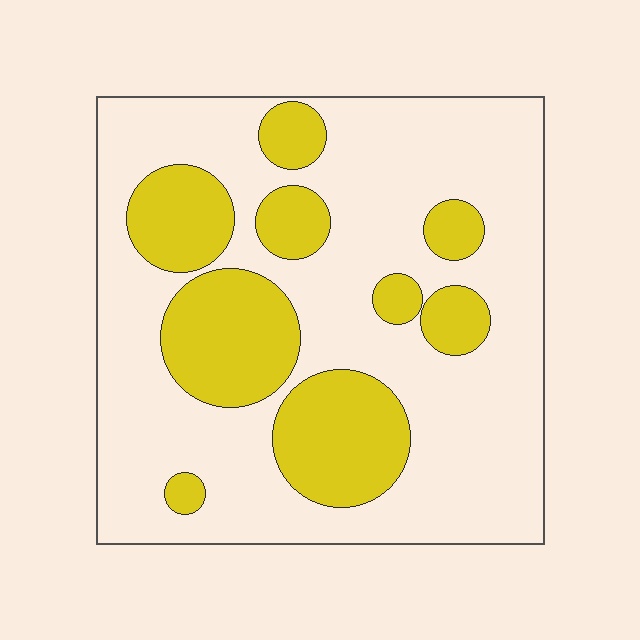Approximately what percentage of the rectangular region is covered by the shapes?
Approximately 30%.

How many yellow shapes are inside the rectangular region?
9.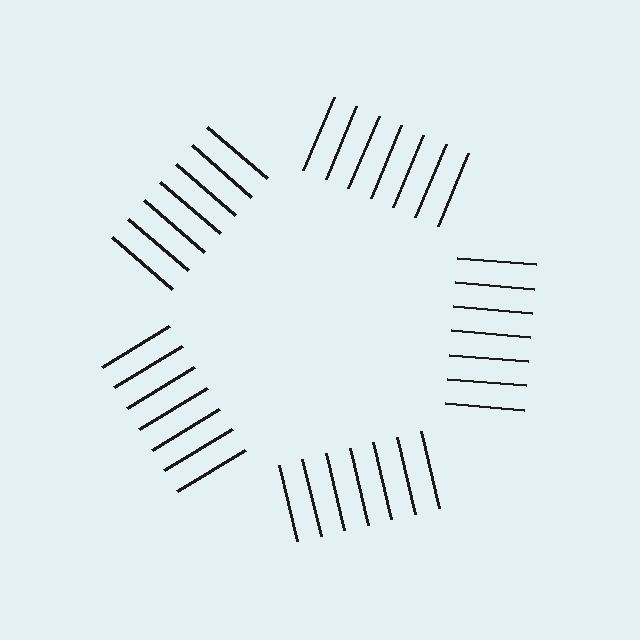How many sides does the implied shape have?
5 sides — the line-ends trace a pentagon.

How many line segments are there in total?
35 — 7 along each of the 5 edges.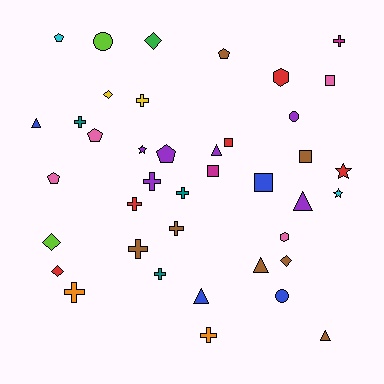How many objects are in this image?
There are 40 objects.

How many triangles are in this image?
There are 6 triangles.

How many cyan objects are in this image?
There are 2 cyan objects.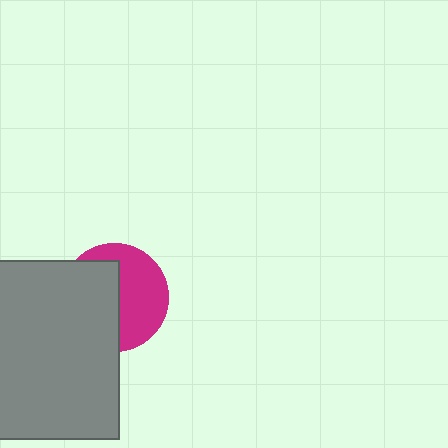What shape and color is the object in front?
The object in front is a gray rectangle.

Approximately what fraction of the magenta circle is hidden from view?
Roughly 50% of the magenta circle is hidden behind the gray rectangle.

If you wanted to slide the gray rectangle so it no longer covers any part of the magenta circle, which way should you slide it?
Slide it left — that is the most direct way to separate the two shapes.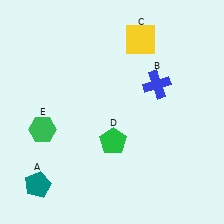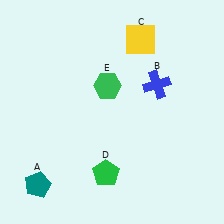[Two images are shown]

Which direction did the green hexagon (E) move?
The green hexagon (E) moved right.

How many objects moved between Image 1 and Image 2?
2 objects moved between the two images.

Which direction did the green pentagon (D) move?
The green pentagon (D) moved down.